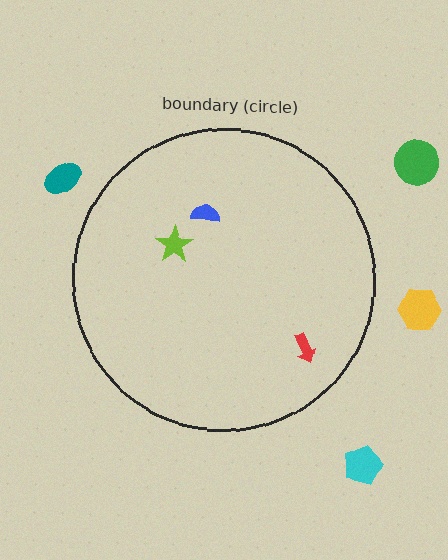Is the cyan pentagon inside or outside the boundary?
Outside.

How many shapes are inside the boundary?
3 inside, 4 outside.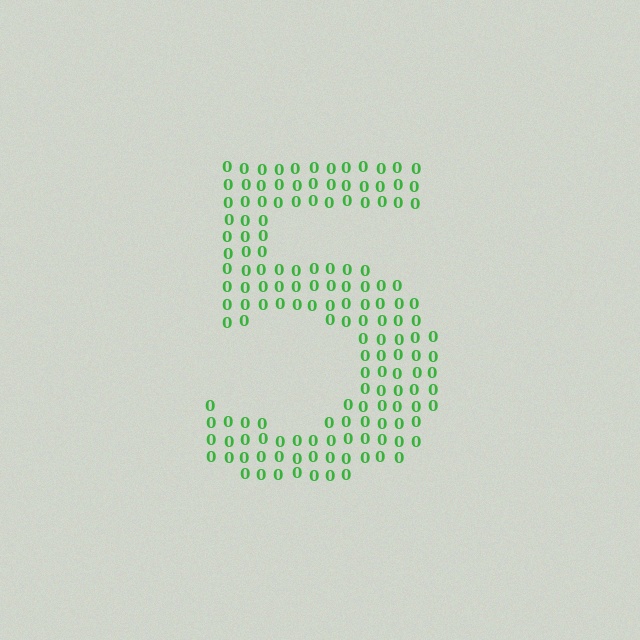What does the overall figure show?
The overall figure shows the digit 5.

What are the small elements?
The small elements are digit 0's.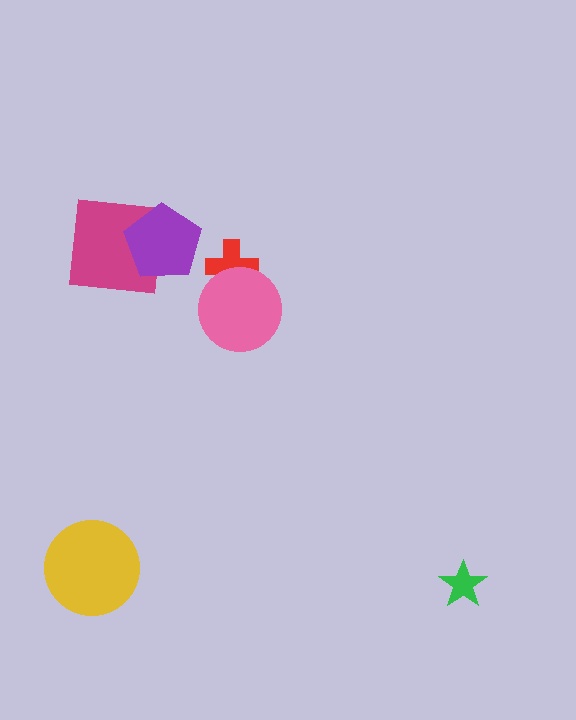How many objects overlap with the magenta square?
1 object overlaps with the magenta square.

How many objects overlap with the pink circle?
1 object overlaps with the pink circle.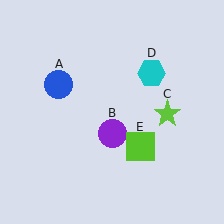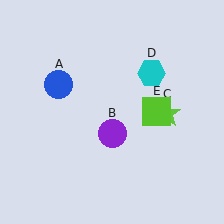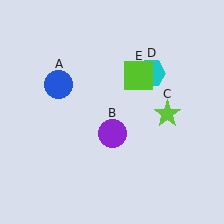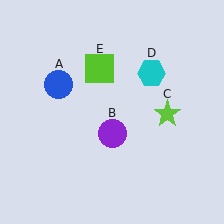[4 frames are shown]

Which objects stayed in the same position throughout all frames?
Blue circle (object A) and purple circle (object B) and lime star (object C) and cyan hexagon (object D) remained stationary.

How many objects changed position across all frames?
1 object changed position: lime square (object E).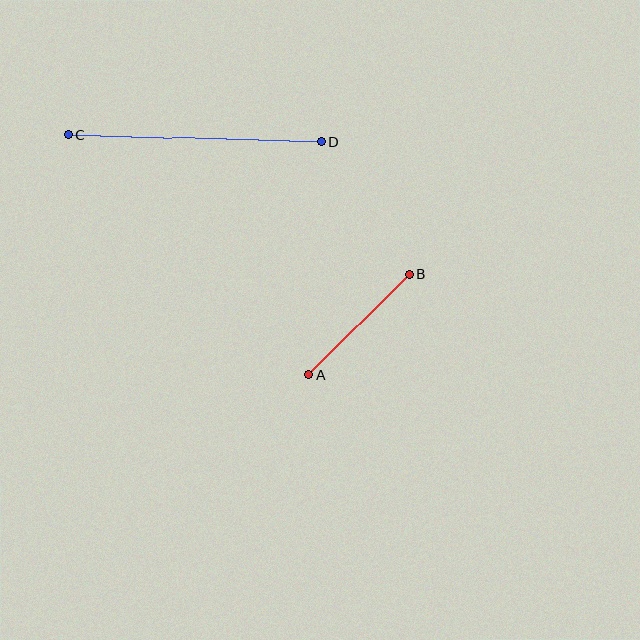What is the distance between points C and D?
The distance is approximately 253 pixels.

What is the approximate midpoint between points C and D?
The midpoint is at approximately (195, 138) pixels.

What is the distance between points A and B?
The distance is approximately 142 pixels.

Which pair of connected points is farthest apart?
Points C and D are farthest apart.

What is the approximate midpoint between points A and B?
The midpoint is at approximately (359, 324) pixels.